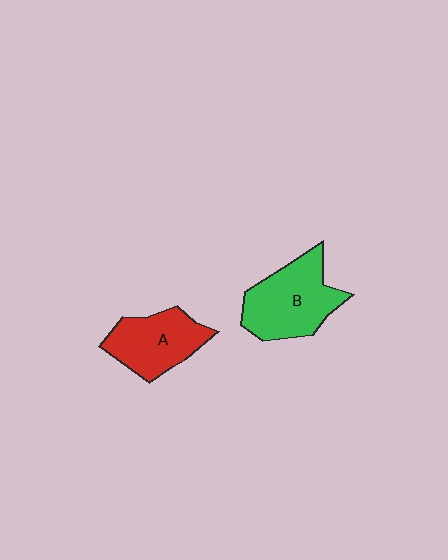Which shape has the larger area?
Shape B (green).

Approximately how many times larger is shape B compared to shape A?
Approximately 1.2 times.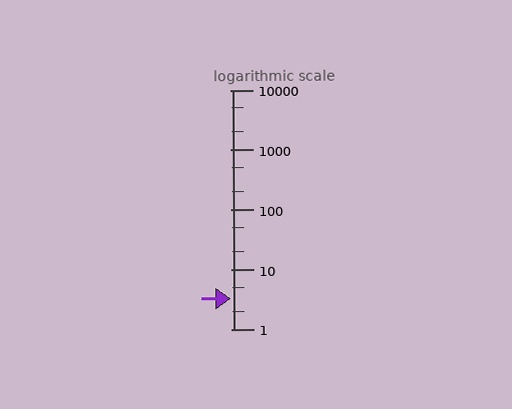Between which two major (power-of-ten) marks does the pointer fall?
The pointer is between 1 and 10.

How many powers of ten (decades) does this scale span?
The scale spans 4 decades, from 1 to 10000.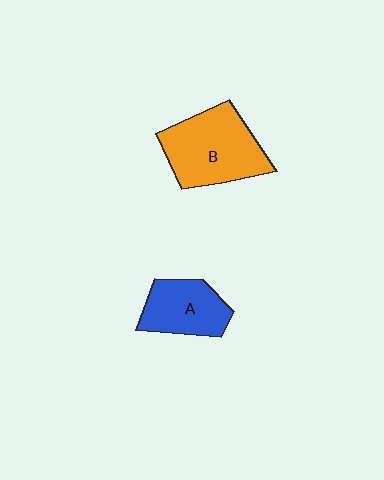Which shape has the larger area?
Shape B (orange).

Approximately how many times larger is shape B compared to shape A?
Approximately 1.5 times.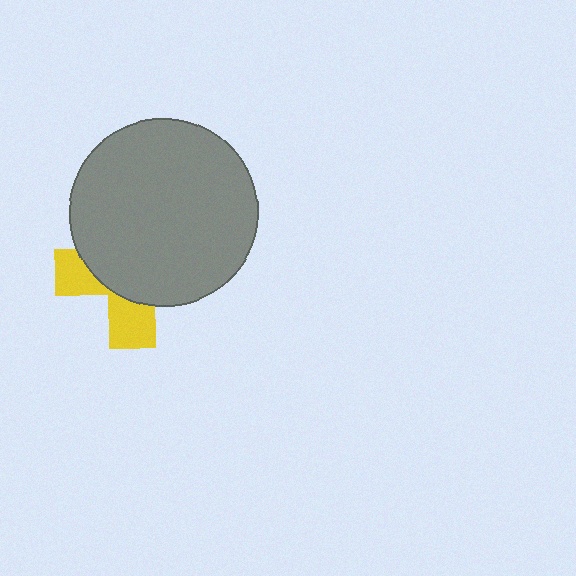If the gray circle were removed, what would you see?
You would see the complete yellow cross.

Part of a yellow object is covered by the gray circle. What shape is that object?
It is a cross.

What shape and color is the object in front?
The object in front is a gray circle.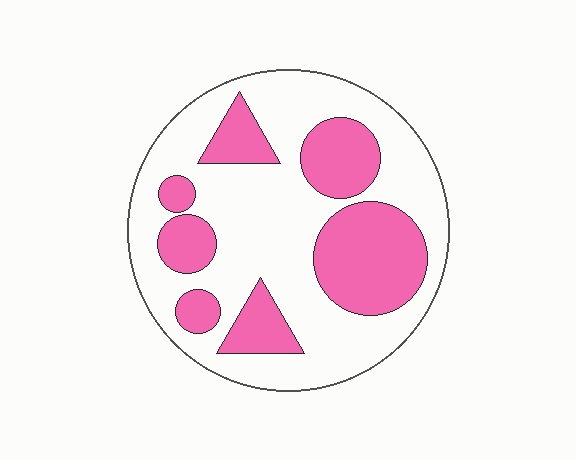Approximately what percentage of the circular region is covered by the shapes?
Approximately 35%.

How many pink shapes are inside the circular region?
7.